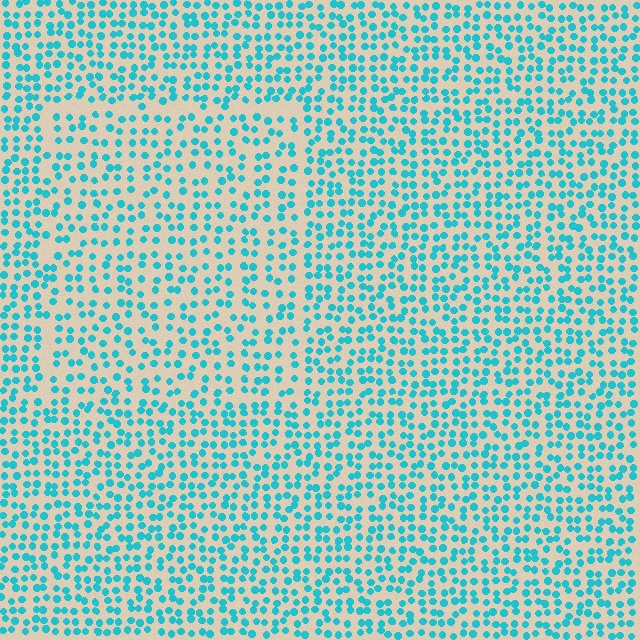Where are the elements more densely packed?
The elements are more densely packed outside the rectangle boundary.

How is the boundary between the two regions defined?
The boundary is defined by a change in element density (approximately 1.4x ratio). All elements are the same color, size, and shape.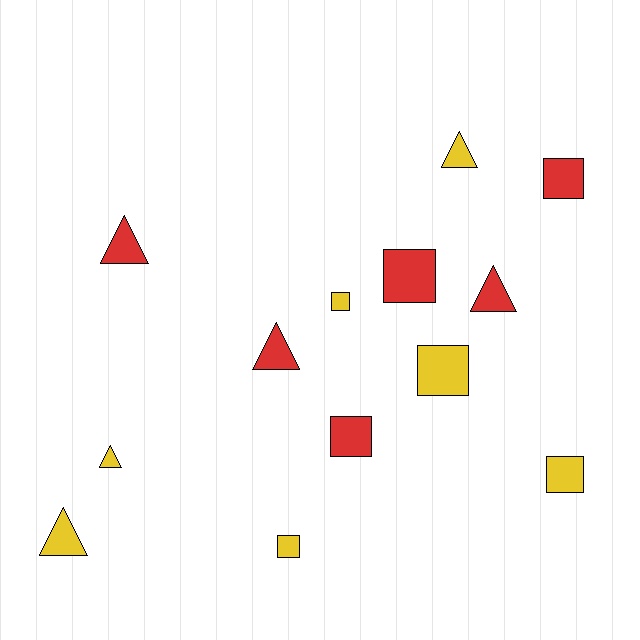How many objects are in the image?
There are 13 objects.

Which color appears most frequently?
Yellow, with 7 objects.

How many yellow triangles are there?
There are 3 yellow triangles.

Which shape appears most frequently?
Square, with 7 objects.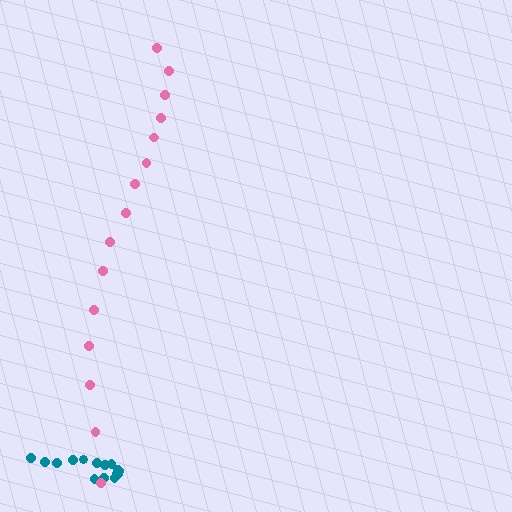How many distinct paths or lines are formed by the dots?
There are 2 distinct paths.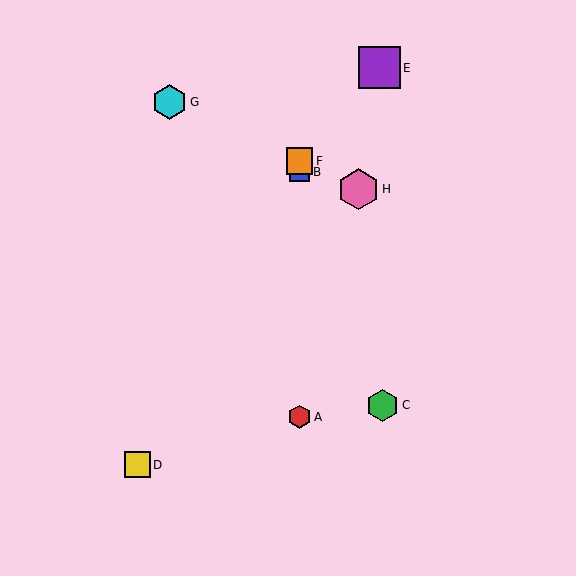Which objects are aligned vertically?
Objects A, B, F are aligned vertically.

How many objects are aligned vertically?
3 objects (A, B, F) are aligned vertically.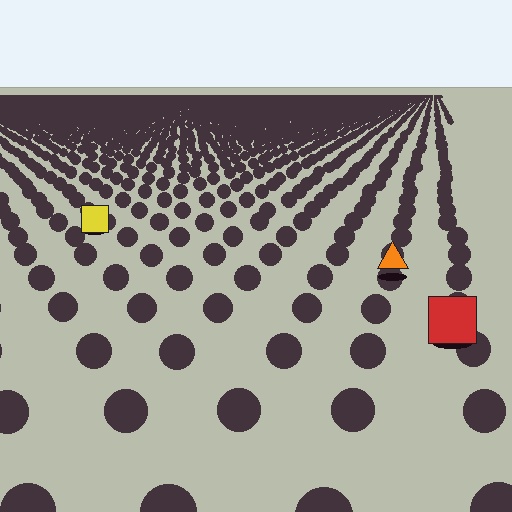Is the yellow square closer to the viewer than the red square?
No. The red square is closer — you can tell from the texture gradient: the ground texture is coarser near it.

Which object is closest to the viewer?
The red square is closest. The texture marks near it are larger and more spread out.